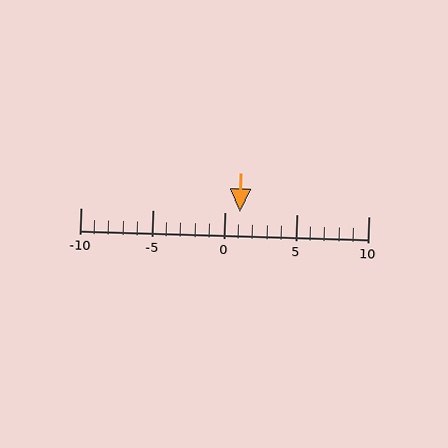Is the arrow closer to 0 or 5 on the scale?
The arrow is closer to 0.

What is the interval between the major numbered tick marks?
The major tick marks are spaced 5 units apart.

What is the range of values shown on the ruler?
The ruler shows values from -10 to 10.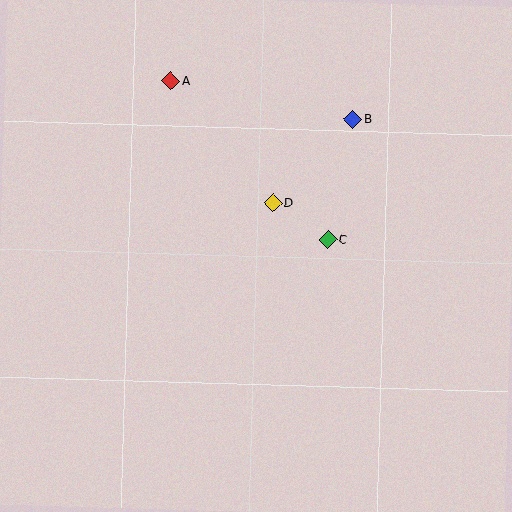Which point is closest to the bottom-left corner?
Point D is closest to the bottom-left corner.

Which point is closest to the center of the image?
Point D at (273, 203) is closest to the center.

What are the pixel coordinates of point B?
Point B is at (353, 119).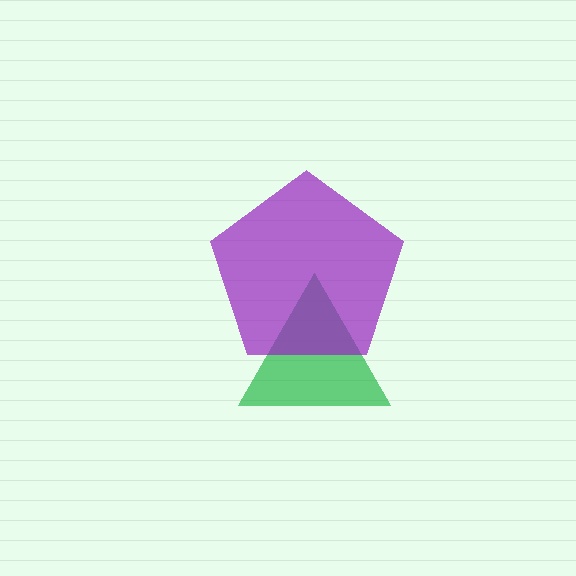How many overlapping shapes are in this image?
There are 2 overlapping shapes in the image.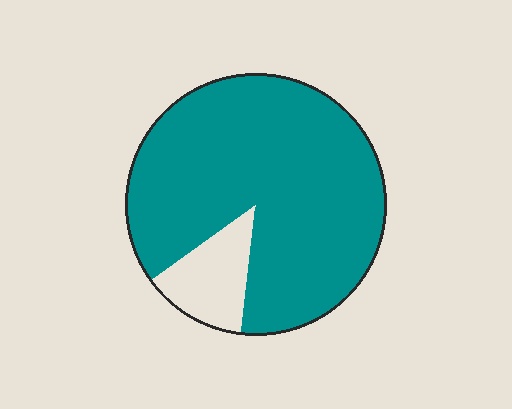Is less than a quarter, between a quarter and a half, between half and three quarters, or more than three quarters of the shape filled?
More than three quarters.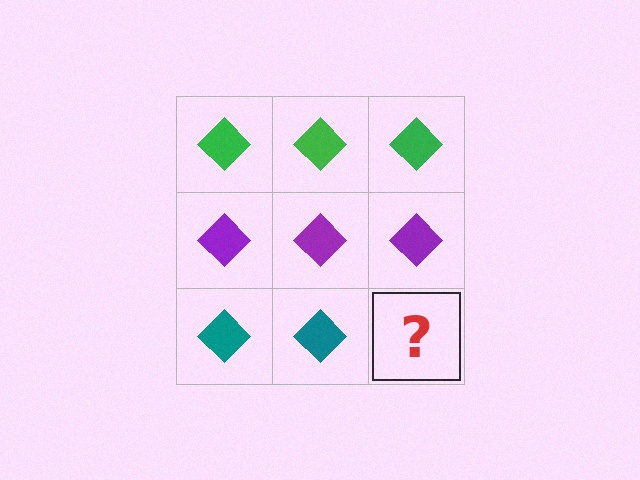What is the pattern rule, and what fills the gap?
The rule is that each row has a consistent color. The gap should be filled with a teal diamond.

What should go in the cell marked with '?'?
The missing cell should contain a teal diamond.